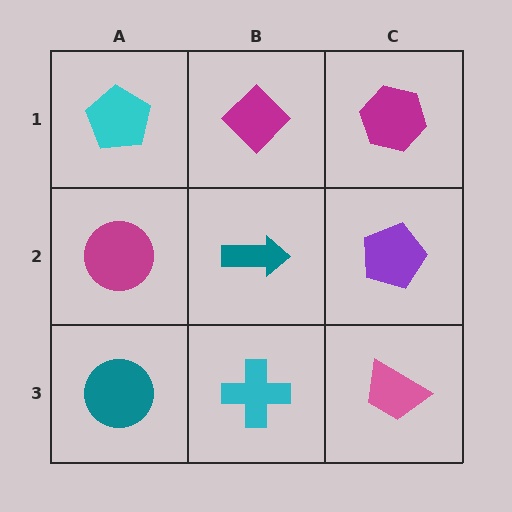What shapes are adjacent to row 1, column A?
A magenta circle (row 2, column A), a magenta diamond (row 1, column B).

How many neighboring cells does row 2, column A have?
3.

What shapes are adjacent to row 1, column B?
A teal arrow (row 2, column B), a cyan pentagon (row 1, column A), a magenta hexagon (row 1, column C).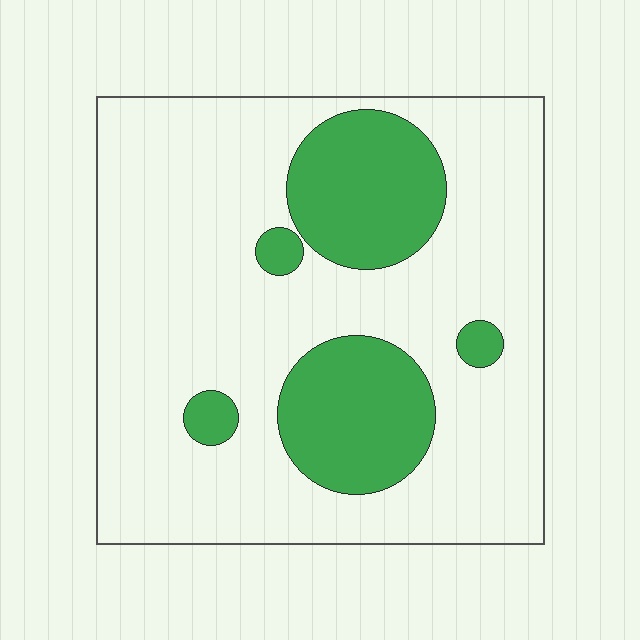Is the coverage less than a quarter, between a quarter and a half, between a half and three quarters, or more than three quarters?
Less than a quarter.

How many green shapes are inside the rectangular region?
5.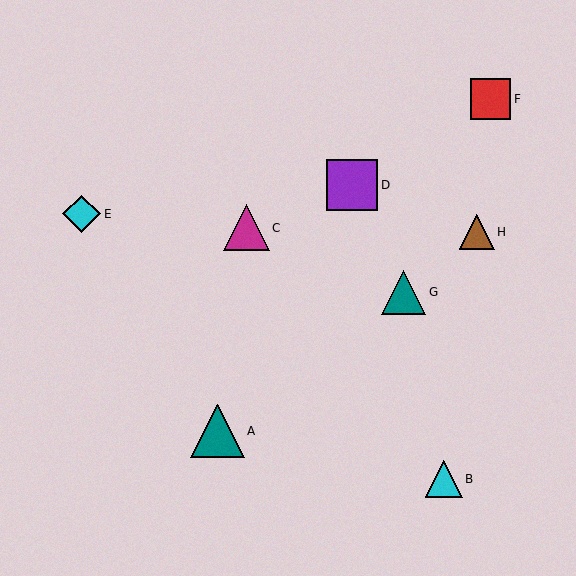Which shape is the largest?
The teal triangle (labeled A) is the largest.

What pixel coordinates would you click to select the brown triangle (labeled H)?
Click at (477, 232) to select the brown triangle H.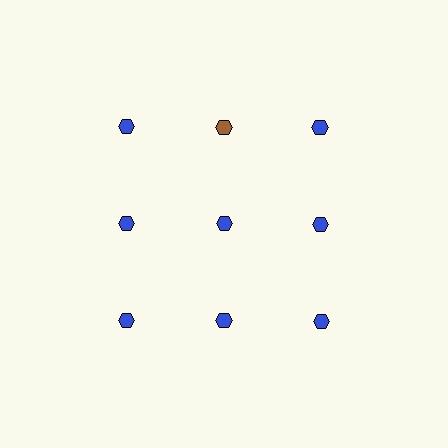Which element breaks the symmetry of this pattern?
The brown hexagon in the top row, second from left column breaks the symmetry. All other shapes are blue hexagons.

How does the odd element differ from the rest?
It has a different color: brown instead of blue.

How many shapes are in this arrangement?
There are 9 shapes arranged in a grid pattern.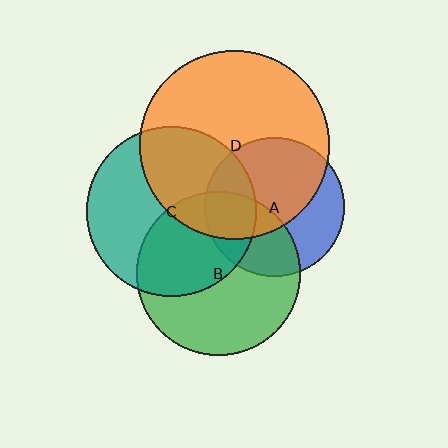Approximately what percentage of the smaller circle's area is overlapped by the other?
Approximately 35%.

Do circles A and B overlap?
Yes.